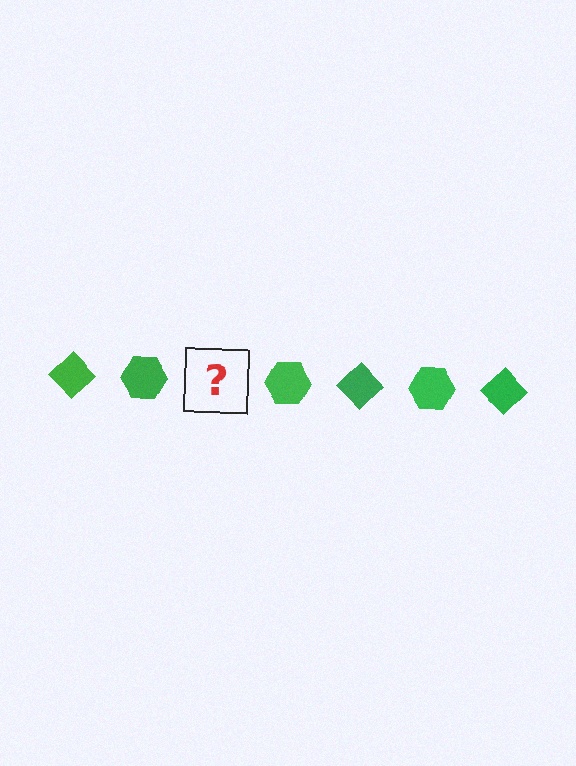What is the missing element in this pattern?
The missing element is a green diamond.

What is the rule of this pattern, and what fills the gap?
The rule is that the pattern cycles through diamond, hexagon shapes in green. The gap should be filled with a green diamond.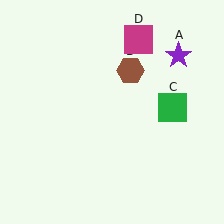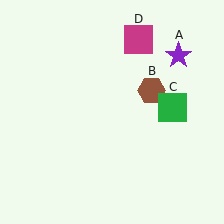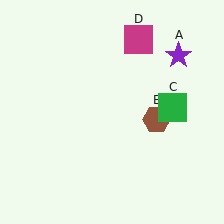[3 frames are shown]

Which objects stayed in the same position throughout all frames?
Purple star (object A) and green square (object C) and magenta square (object D) remained stationary.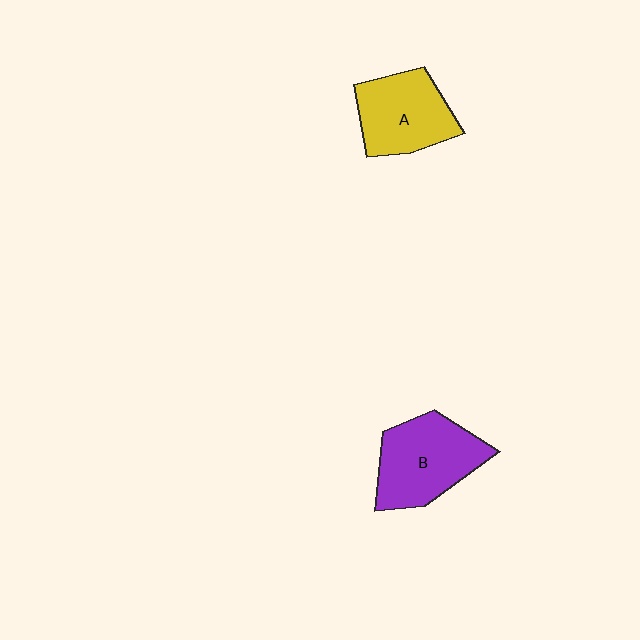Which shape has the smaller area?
Shape A (yellow).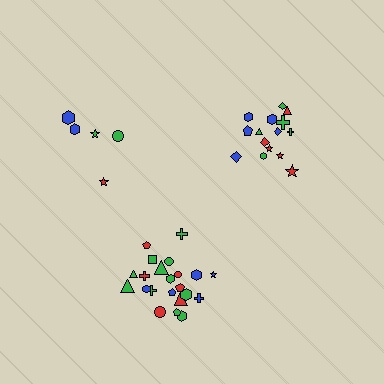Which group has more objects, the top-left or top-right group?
The top-right group.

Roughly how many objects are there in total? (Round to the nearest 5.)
Roughly 40 objects in total.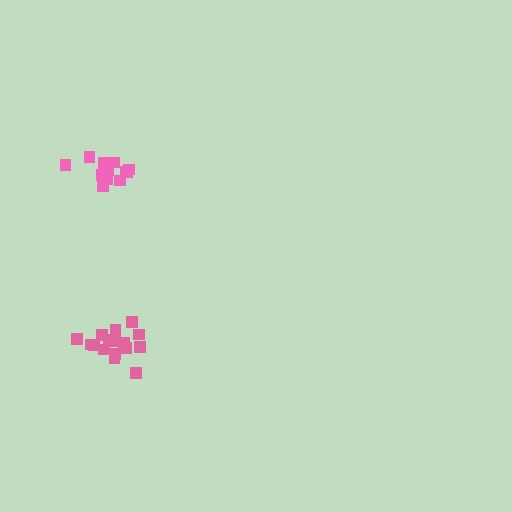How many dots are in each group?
Group 1: 17 dots, Group 2: 12 dots (29 total).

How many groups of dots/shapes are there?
There are 2 groups.